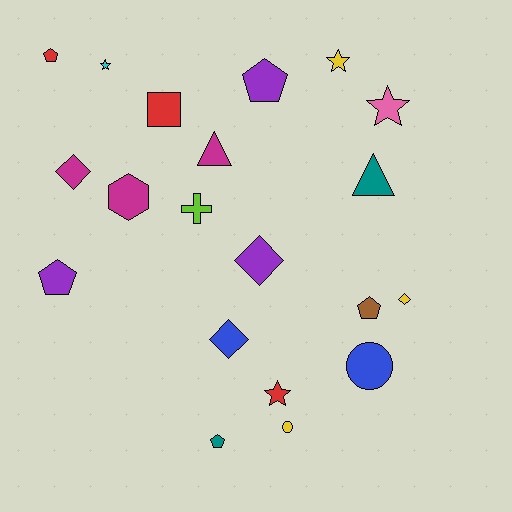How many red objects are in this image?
There are 3 red objects.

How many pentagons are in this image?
There are 5 pentagons.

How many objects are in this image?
There are 20 objects.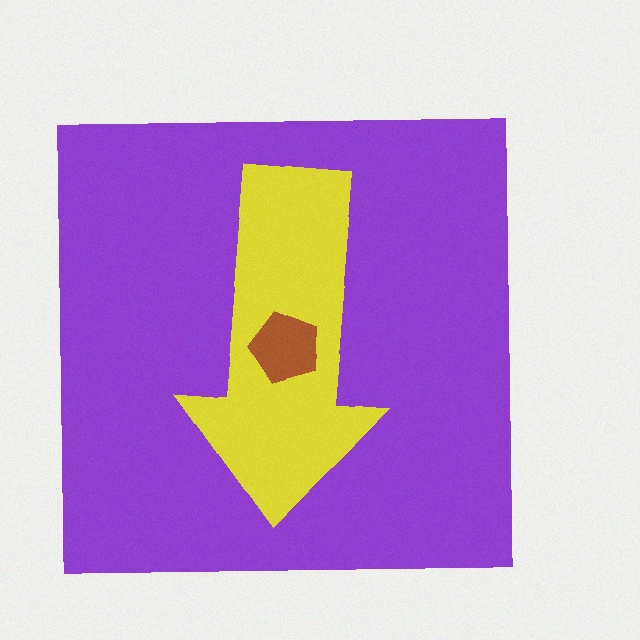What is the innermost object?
The brown pentagon.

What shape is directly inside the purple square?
The yellow arrow.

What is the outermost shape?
The purple square.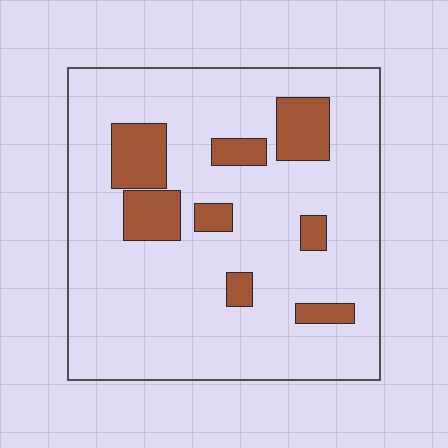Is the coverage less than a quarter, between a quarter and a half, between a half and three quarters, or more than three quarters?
Less than a quarter.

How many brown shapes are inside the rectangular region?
8.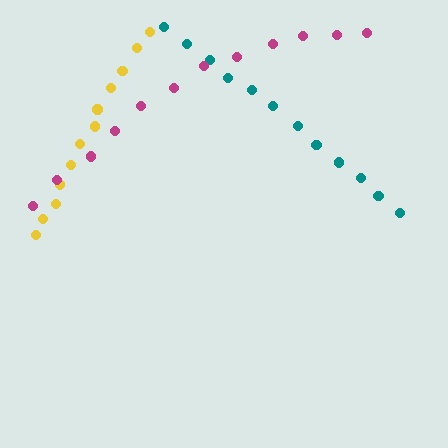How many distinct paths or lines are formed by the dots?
There are 3 distinct paths.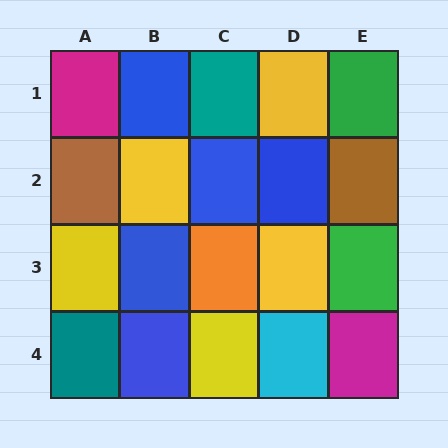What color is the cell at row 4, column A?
Teal.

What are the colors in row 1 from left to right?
Magenta, blue, teal, yellow, green.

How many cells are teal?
2 cells are teal.